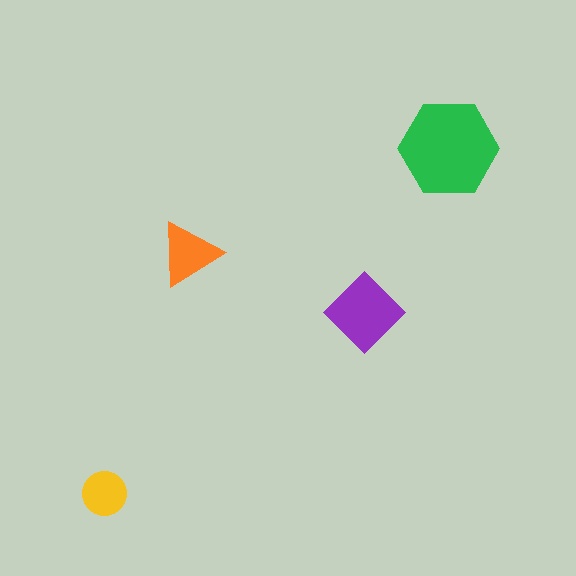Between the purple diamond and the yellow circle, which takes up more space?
The purple diamond.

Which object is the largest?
The green hexagon.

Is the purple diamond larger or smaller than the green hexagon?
Smaller.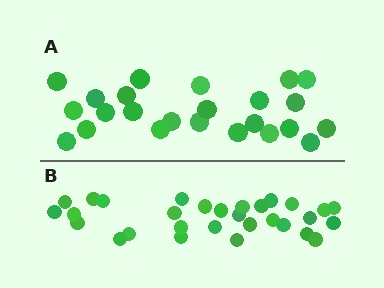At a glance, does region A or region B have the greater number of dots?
Region B (the bottom region) has more dots.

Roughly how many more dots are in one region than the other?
Region B has about 6 more dots than region A.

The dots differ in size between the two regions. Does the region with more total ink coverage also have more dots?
No. Region A has more total ink coverage because its dots are larger, but region B actually contains more individual dots. Total area can be misleading — the number of items is what matters here.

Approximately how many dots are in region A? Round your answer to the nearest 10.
About 20 dots. (The exact count is 24, which rounds to 20.)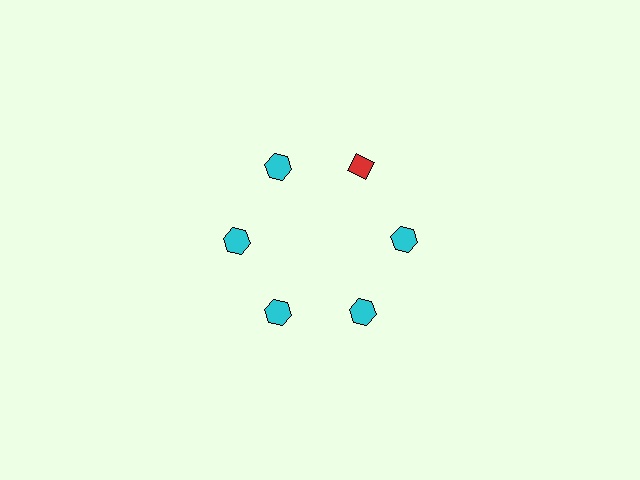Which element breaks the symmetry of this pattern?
The red diamond at roughly the 1 o'clock position breaks the symmetry. All other shapes are cyan hexagons.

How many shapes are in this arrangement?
There are 6 shapes arranged in a ring pattern.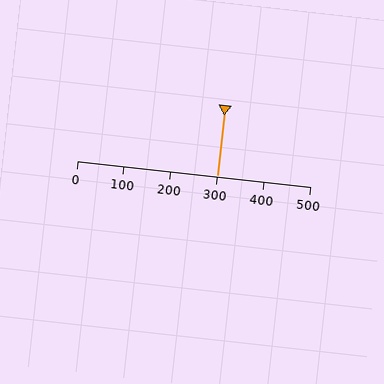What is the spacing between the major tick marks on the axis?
The major ticks are spaced 100 apart.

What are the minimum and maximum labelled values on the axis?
The axis runs from 0 to 500.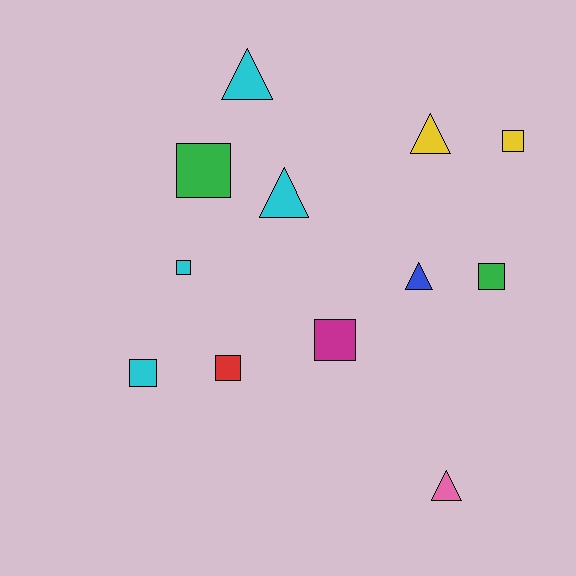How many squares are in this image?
There are 7 squares.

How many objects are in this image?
There are 12 objects.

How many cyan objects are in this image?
There are 4 cyan objects.